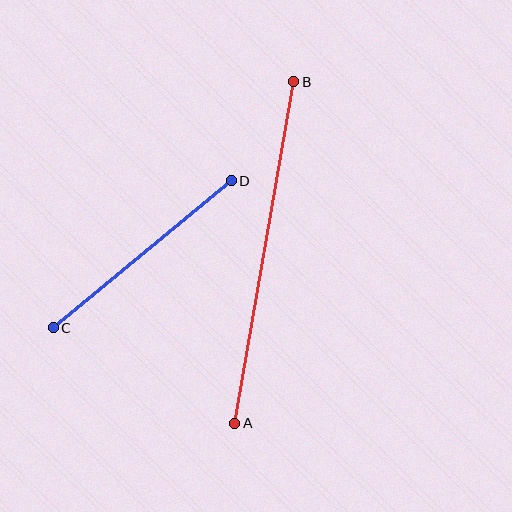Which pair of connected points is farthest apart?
Points A and B are farthest apart.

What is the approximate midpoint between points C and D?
The midpoint is at approximately (142, 254) pixels.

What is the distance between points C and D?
The distance is approximately 231 pixels.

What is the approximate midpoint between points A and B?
The midpoint is at approximately (264, 253) pixels.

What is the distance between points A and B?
The distance is approximately 346 pixels.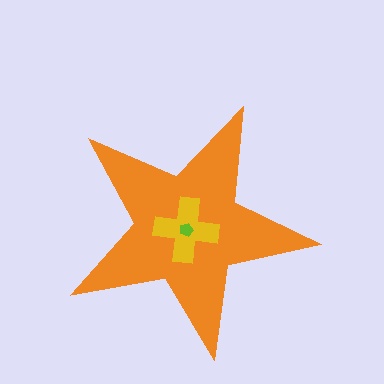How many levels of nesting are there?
3.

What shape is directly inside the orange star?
The yellow cross.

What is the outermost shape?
The orange star.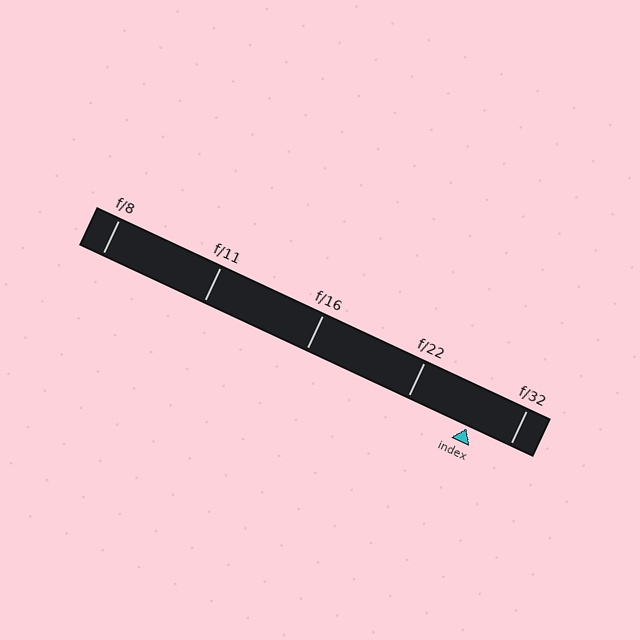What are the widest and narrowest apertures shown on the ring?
The widest aperture shown is f/8 and the narrowest is f/32.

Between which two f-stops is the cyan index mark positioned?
The index mark is between f/22 and f/32.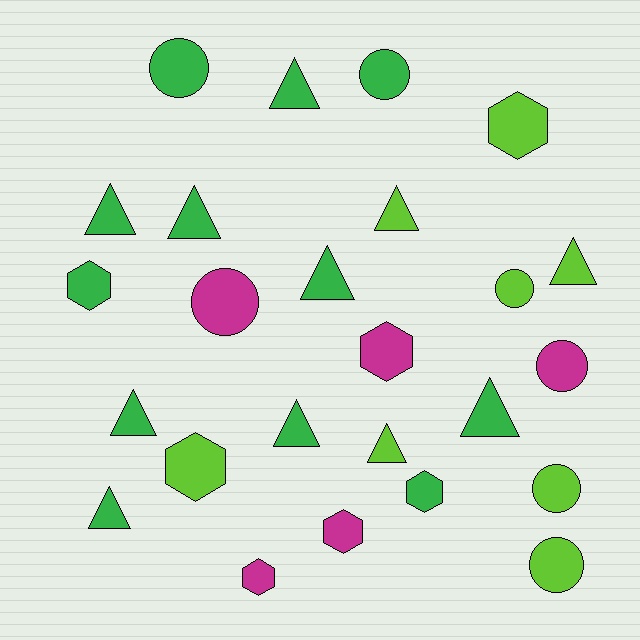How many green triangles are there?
There are 8 green triangles.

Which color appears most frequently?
Green, with 12 objects.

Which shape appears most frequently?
Triangle, with 11 objects.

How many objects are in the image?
There are 25 objects.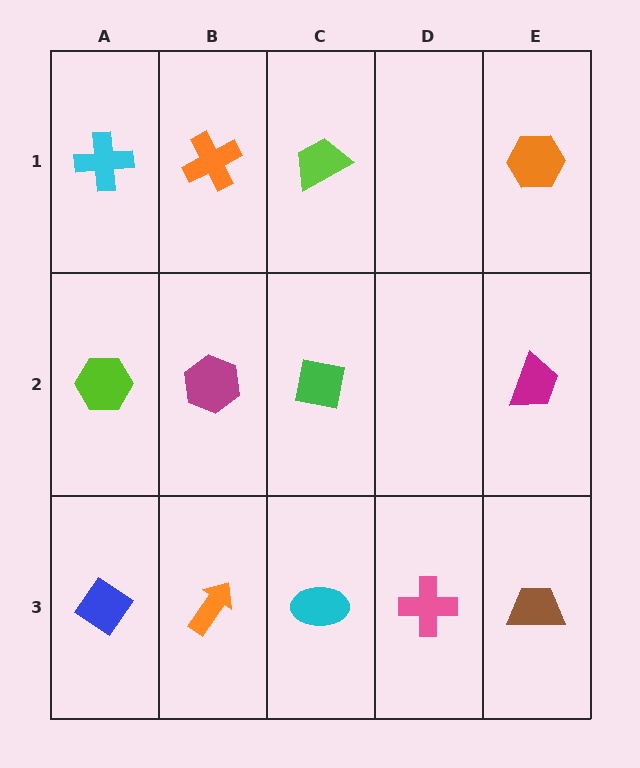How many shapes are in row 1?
4 shapes.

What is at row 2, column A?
A lime hexagon.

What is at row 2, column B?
A magenta hexagon.